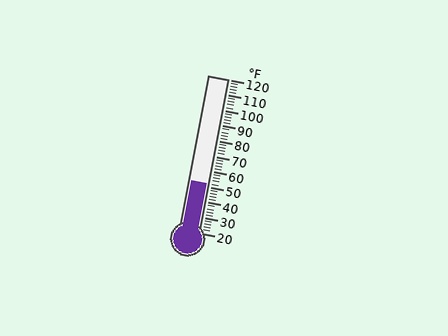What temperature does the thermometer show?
The thermometer shows approximately 52°F.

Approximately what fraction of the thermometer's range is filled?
The thermometer is filled to approximately 30% of its range.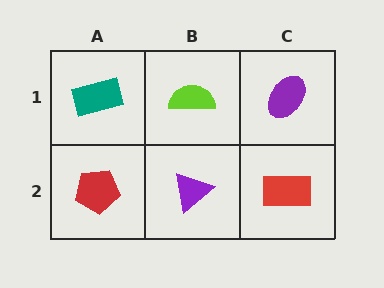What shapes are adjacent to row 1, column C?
A red rectangle (row 2, column C), a lime semicircle (row 1, column B).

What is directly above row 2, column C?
A purple ellipse.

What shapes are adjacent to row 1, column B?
A purple triangle (row 2, column B), a teal rectangle (row 1, column A), a purple ellipse (row 1, column C).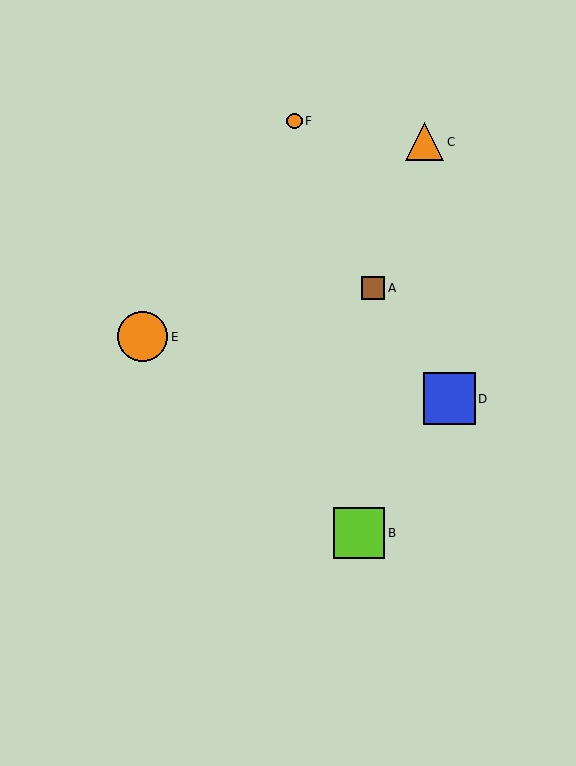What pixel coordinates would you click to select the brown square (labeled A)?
Click at (373, 288) to select the brown square A.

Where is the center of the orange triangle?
The center of the orange triangle is at (425, 142).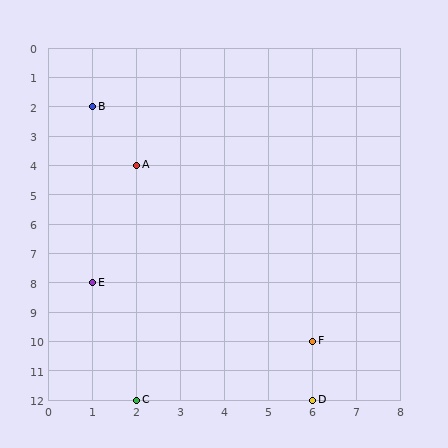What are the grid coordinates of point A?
Point A is at grid coordinates (2, 4).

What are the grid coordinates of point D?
Point D is at grid coordinates (6, 12).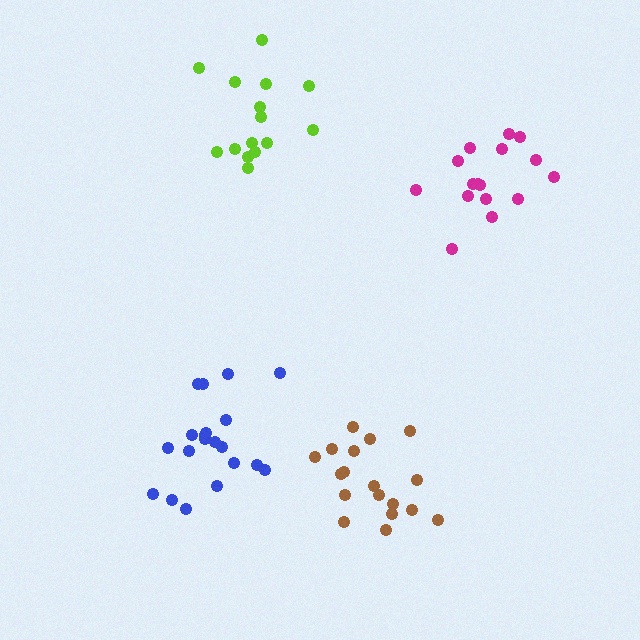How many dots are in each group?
Group 1: 18 dots, Group 2: 20 dots, Group 3: 16 dots, Group 4: 15 dots (69 total).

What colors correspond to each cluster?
The clusters are colored: brown, blue, magenta, lime.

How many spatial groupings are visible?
There are 4 spatial groupings.